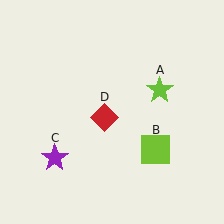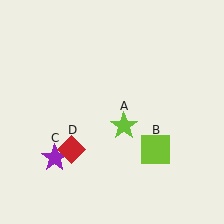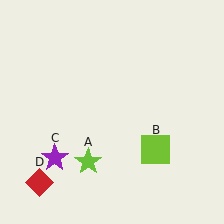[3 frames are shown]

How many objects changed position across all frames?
2 objects changed position: lime star (object A), red diamond (object D).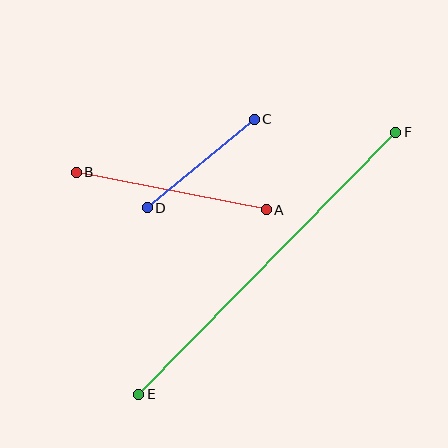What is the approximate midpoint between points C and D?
The midpoint is at approximately (201, 163) pixels.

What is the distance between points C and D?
The distance is approximately 139 pixels.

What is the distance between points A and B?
The distance is approximately 194 pixels.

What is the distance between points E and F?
The distance is approximately 367 pixels.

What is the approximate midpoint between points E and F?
The midpoint is at approximately (267, 263) pixels.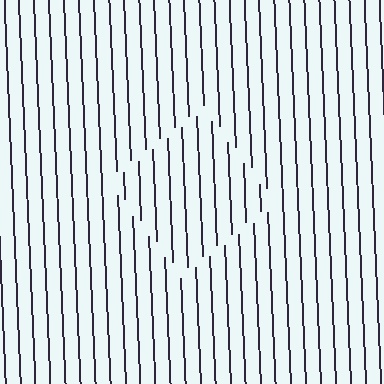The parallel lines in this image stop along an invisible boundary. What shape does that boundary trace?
An illusory square. The interior of the shape contains the same grating, shifted by half a period — the contour is defined by the phase discontinuity where line-ends from the inner and outer gratings abut.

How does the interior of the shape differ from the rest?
The interior of the shape contains the same grating, shifted by half a period — the contour is defined by the phase discontinuity where line-ends from the inner and outer gratings abut.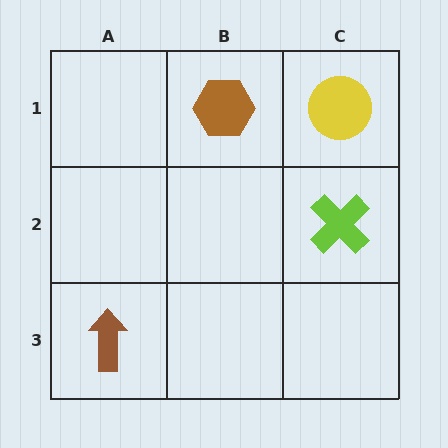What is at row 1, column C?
A yellow circle.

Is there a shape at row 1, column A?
No, that cell is empty.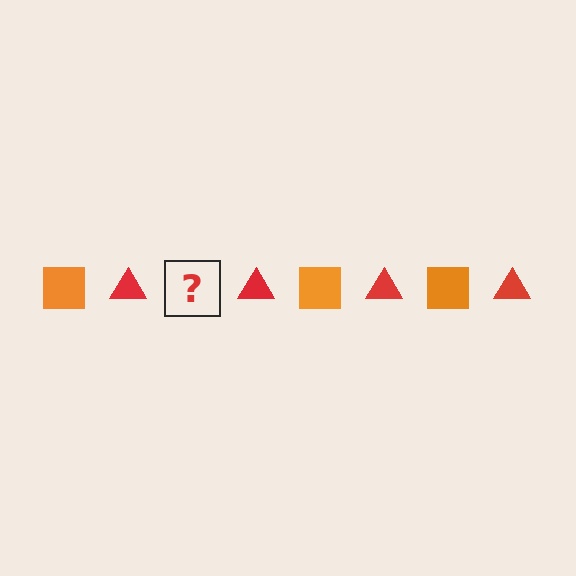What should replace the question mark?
The question mark should be replaced with an orange square.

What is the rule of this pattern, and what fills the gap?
The rule is that the pattern alternates between orange square and red triangle. The gap should be filled with an orange square.